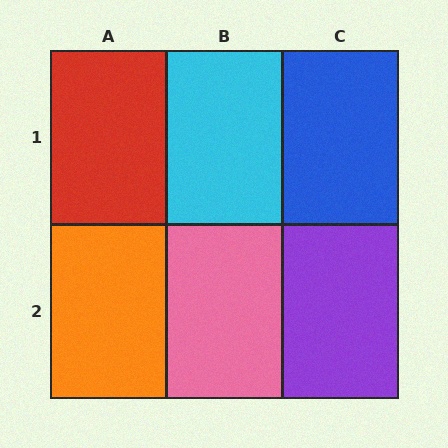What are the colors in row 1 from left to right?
Red, cyan, blue.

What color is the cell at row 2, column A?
Orange.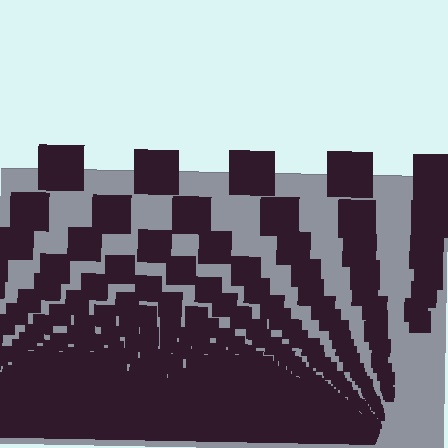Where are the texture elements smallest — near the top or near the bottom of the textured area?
Near the bottom.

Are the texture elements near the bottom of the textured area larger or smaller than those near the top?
Smaller. The gradient is inverted — elements near the bottom are smaller and denser.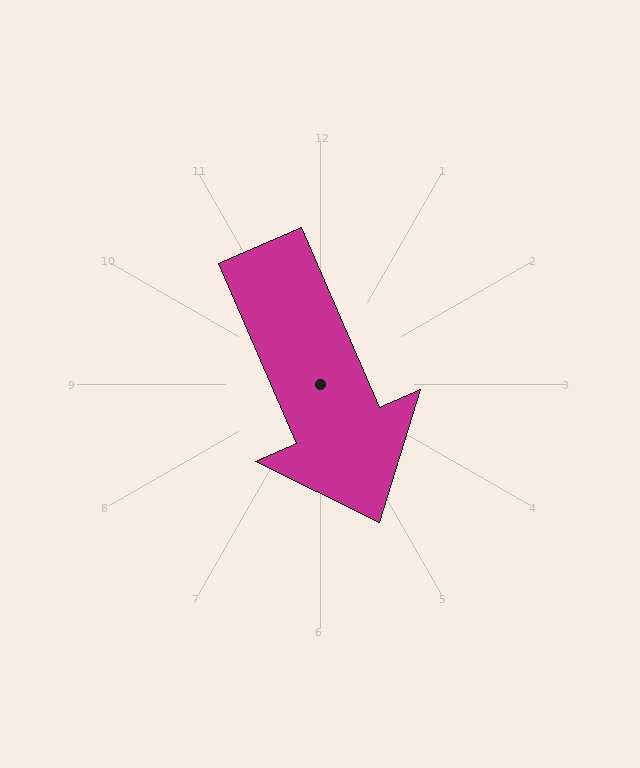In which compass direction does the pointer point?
Southeast.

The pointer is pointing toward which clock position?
Roughly 5 o'clock.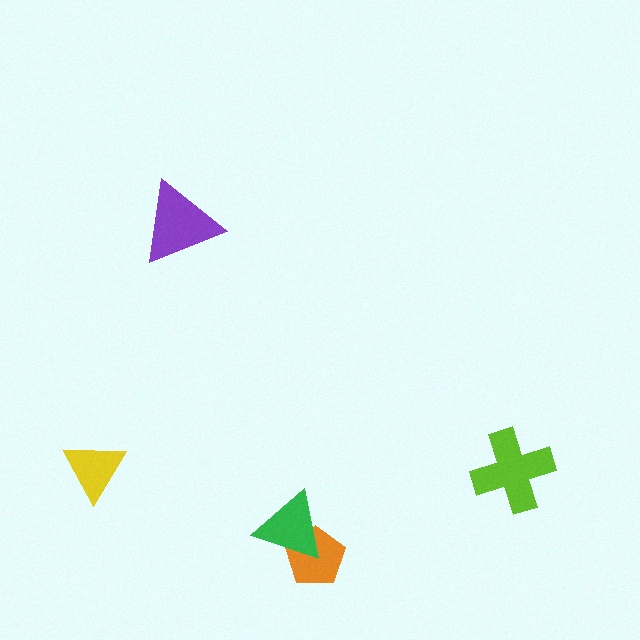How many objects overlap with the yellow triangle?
0 objects overlap with the yellow triangle.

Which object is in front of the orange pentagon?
The green triangle is in front of the orange pentagon.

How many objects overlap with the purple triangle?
0 objects overlap with the purple triangle.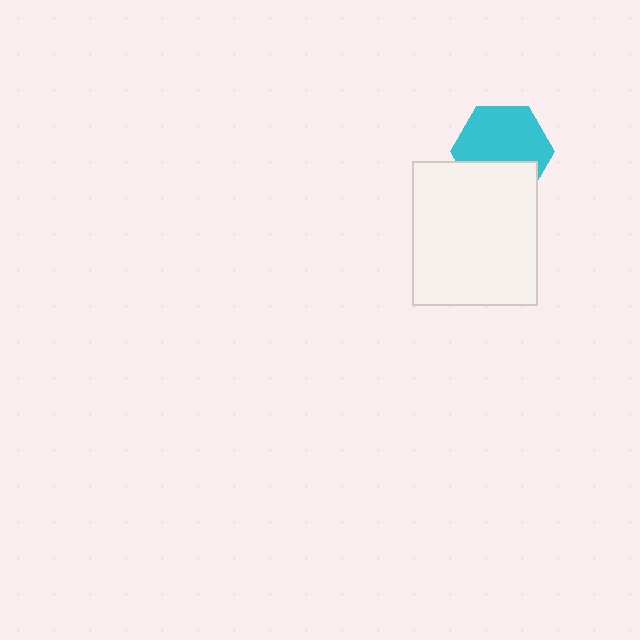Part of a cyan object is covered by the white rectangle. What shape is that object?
It is a hexagon.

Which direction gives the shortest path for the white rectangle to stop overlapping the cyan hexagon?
Moving down gives the shortest separation.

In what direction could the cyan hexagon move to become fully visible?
The cyan hexagon could move up. That would shift it out from behind the white rectangle entirely.